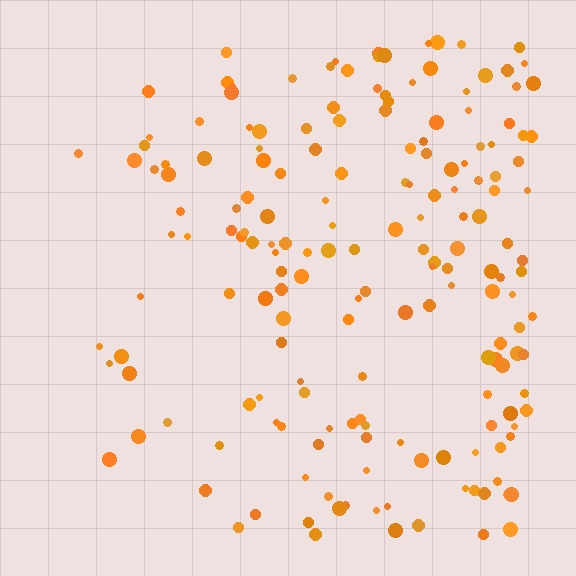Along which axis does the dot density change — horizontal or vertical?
Horizontal.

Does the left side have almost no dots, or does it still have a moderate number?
Still a moderate number, just noticeably fewer than the right.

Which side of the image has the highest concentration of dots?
The right.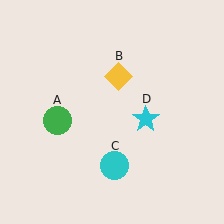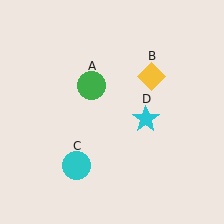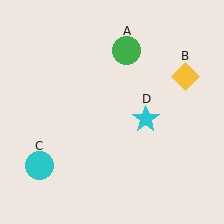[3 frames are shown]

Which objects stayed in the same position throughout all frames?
Cyan star (object D) remained stationary.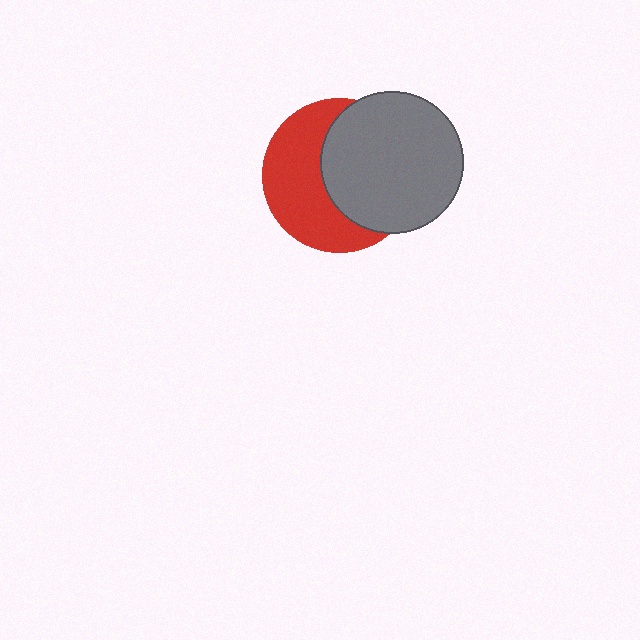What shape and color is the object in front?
The object in front is a gray circle.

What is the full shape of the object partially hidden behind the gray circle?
The partially hidden object is a red circle.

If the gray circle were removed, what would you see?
You would see the complete red circle.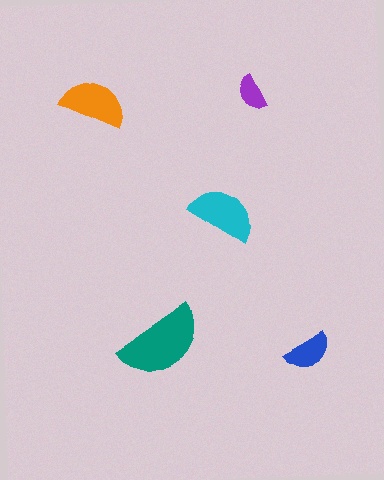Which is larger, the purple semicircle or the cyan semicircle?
The cyan one.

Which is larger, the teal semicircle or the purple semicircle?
The teal one.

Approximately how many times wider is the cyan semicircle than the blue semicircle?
About 1.5 times wider.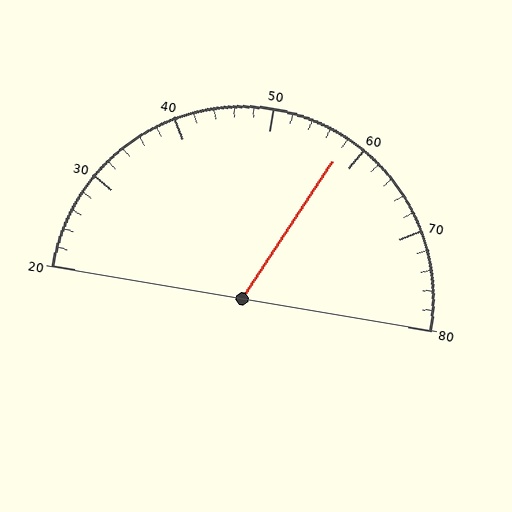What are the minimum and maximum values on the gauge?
The gauge ranges from 20 to 80.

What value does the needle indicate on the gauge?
The needle indicates approximately 58.